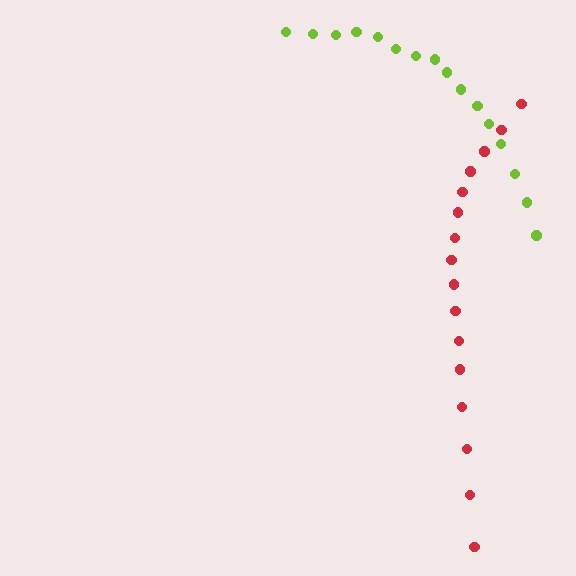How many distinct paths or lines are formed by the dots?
There are 2 distinct paths.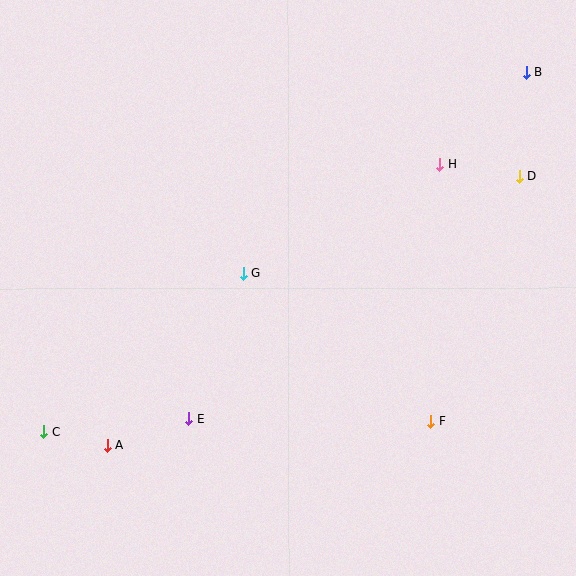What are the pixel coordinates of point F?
Point F is at (431, 421).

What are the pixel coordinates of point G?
Point G is at (243, 273).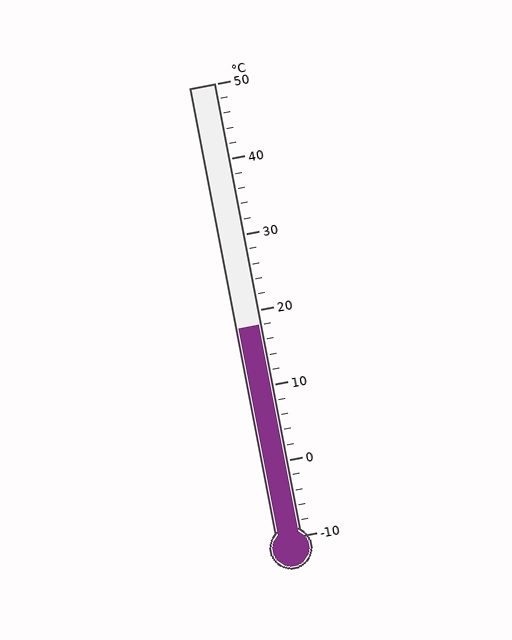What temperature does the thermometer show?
The thermometer shows approximately 18°C.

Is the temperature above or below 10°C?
The temperature is above 10°C.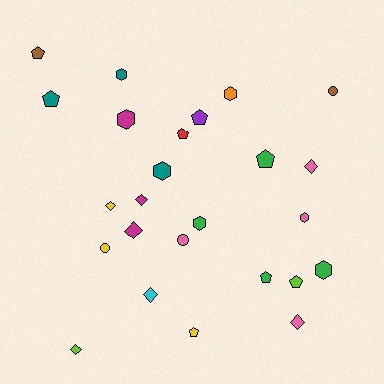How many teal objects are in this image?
There are 3 teal objects.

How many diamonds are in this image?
There are 7 diamonds.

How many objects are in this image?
There are 25 objects.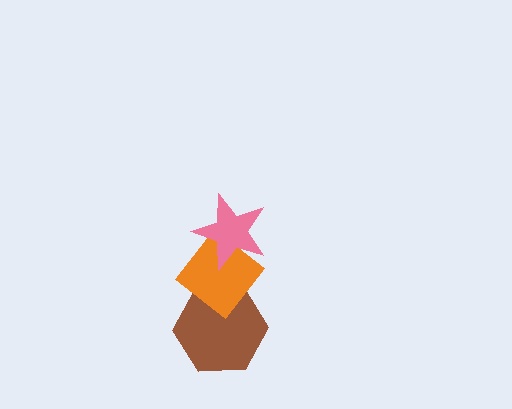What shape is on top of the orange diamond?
The pink star is on top of the orange diamond.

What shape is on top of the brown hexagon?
The orange diamond is on top of the brown hexagon.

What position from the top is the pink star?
The pink star is 1st from the top.